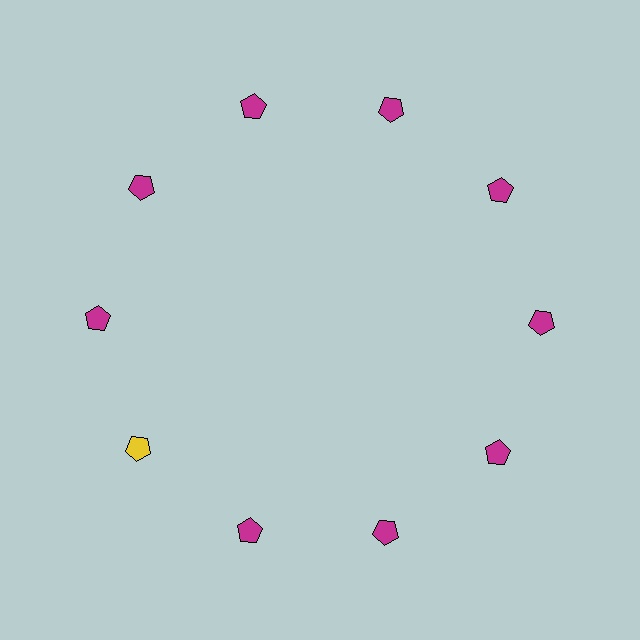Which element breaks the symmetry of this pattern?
The yellow pentagon at roughly the 8 o'clock position breaks the symmetry. All other shapes are magenta pentagons.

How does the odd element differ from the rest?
It has a different color: yellow instead of magenta.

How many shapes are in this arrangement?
There are 10 shapes arranged in a ring pattern.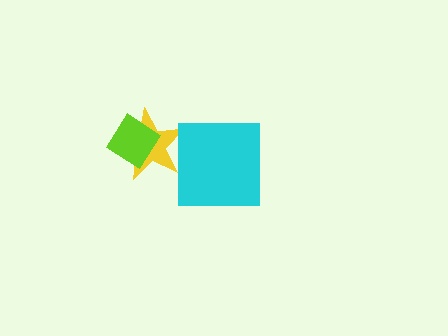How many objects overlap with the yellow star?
2 objects overlap with the yellow star.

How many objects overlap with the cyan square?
1 object overlaps with the cyan square.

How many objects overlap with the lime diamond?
1 object overlaps with the lime diamond.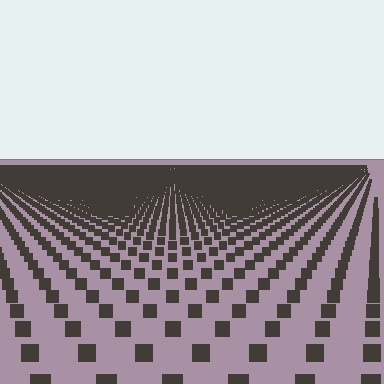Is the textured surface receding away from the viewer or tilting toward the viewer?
The surface is receding away from the viewer. Texture elements get smaller and denser toward the top.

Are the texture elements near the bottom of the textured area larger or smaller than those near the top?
Larger. Near the bottom, elements are closer to the viewer and appear at a bigger on-screen size.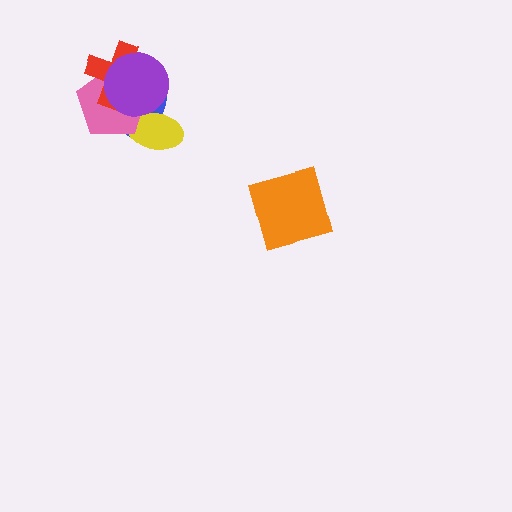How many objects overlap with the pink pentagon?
4 objects overlap with the pink pentagon.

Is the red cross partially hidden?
Yes, it is partially covered by another shape.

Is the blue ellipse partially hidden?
Yes, it is partially covered by another shape.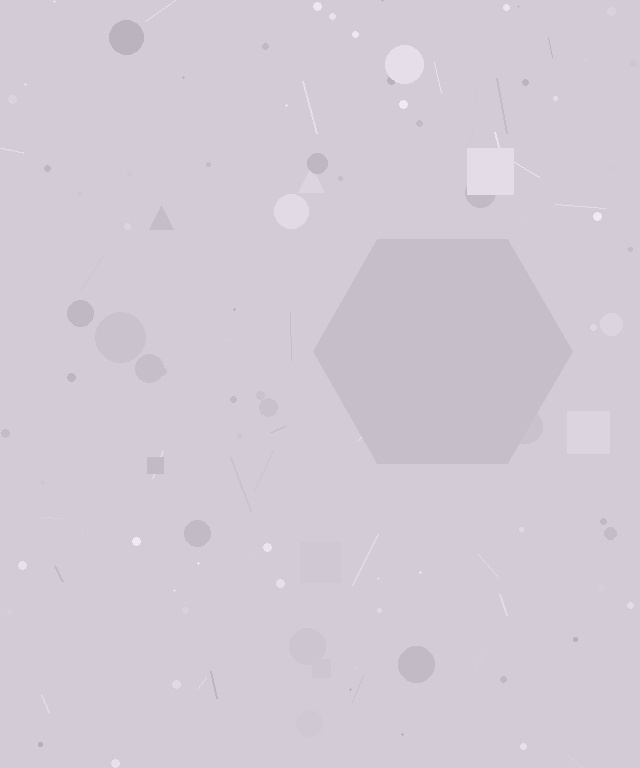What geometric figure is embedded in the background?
A hexagon is embedded in the background.